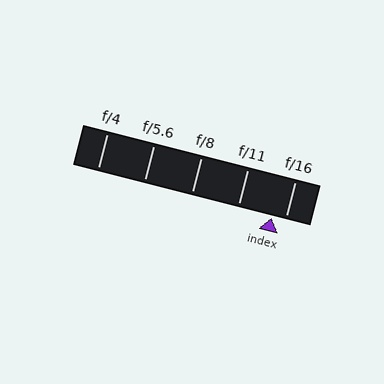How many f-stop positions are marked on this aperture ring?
There are 5 f-stop positions marked.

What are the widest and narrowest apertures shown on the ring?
The widest aperture shown is f/4 and the narrowest is f/16.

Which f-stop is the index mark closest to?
The index mark is closest to f/16.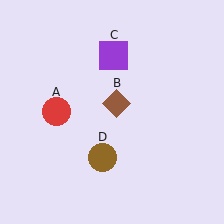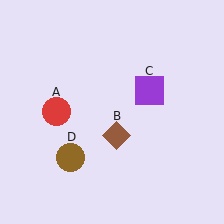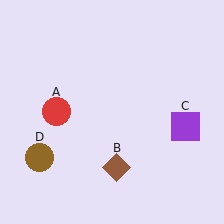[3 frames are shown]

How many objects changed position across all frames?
3 objects changed position: brown diamond (object B), purple square (object C), brown circle (object D).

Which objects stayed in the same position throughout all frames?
Red circle (object A) remained stationary.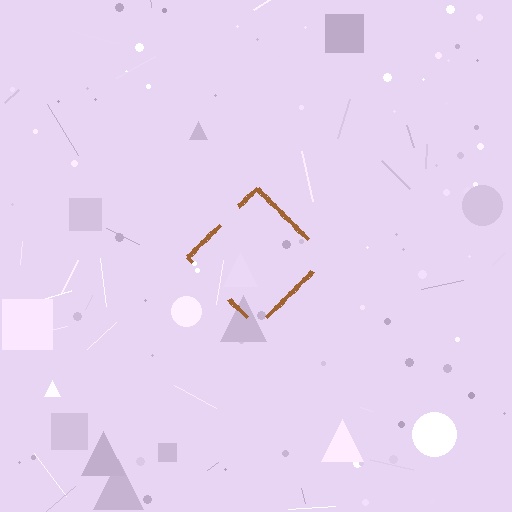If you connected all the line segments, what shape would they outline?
They would outline a diamond.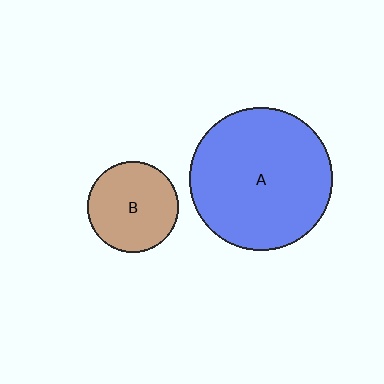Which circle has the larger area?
Circle A (blue).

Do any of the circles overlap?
No, none of the circles overlap.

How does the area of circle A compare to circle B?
Approximately 2.5 times.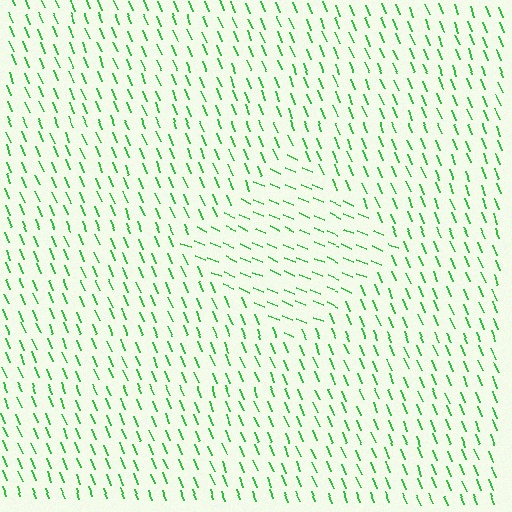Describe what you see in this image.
The image is filled with small green line segments. A diamond region in the image has lines oriented differently from the surrounding lines, creating a visible texture boundary.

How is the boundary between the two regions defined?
The boundary is defined purely by a change in line orientation (approximately 45 degrees difference). All lines are the same color and thickness.